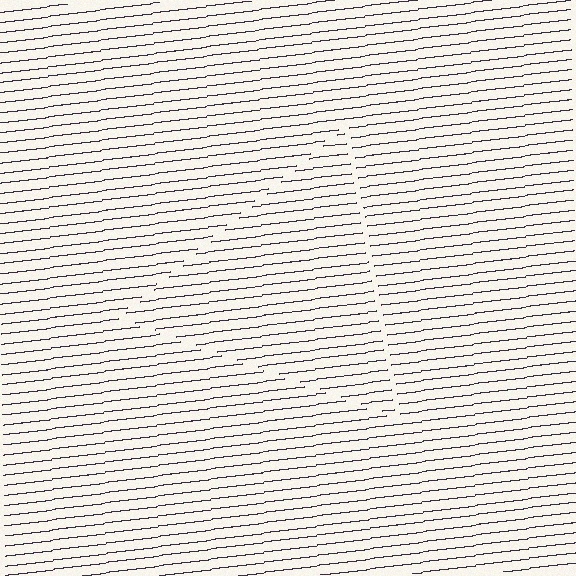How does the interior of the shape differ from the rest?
The interior of the shape contains the same grating, shifted by half a period — the contour is defined by the phase discontinuity where line-ends from the inner and outer gratings abut.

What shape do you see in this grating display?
An illusory triangle. The interior of the shape contains the same grating, shifted by half a period — the contour is defined by the phase discontinuity where line-ends from the inner and outer gratings abut.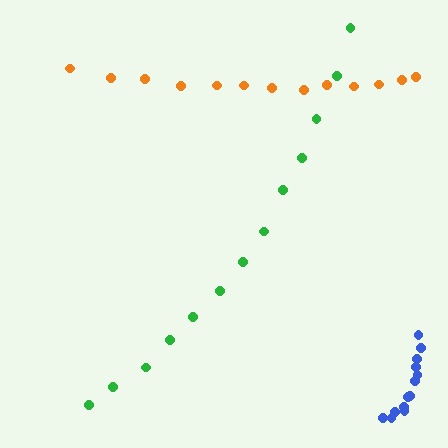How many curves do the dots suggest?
There are 3 distinct paths.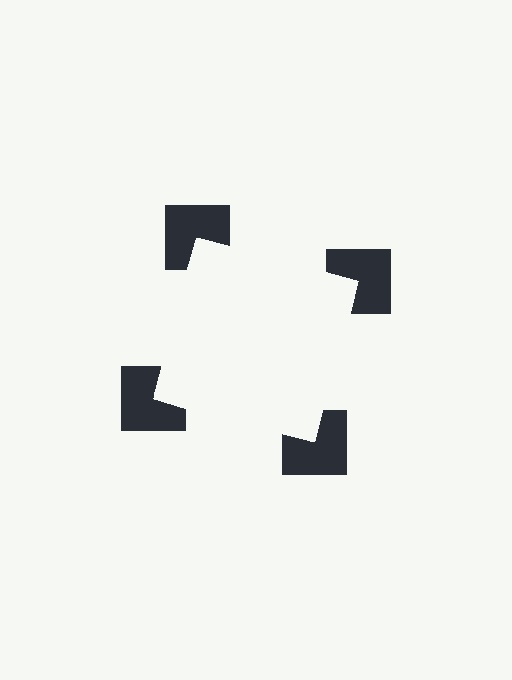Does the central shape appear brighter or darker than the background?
It typically appears slightly brighter than the background, even though no actual brightness change is drawn.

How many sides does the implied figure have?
4 sides.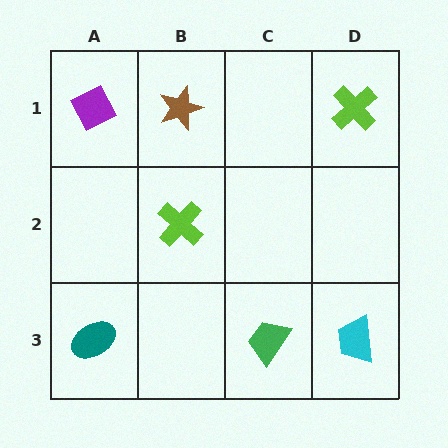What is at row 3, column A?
A teal ellipse.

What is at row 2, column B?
A lime cross.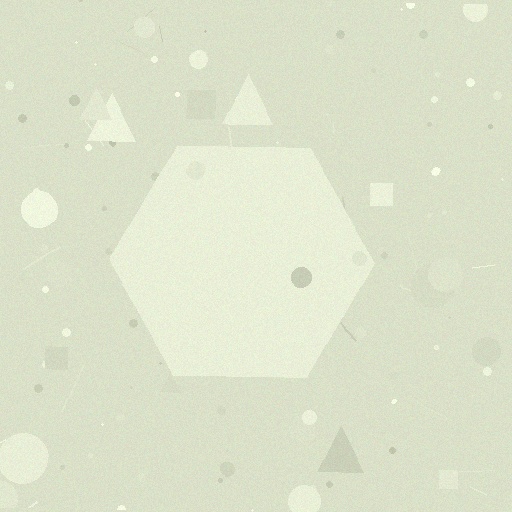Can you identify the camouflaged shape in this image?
The camouflaged shape is a hexagon.